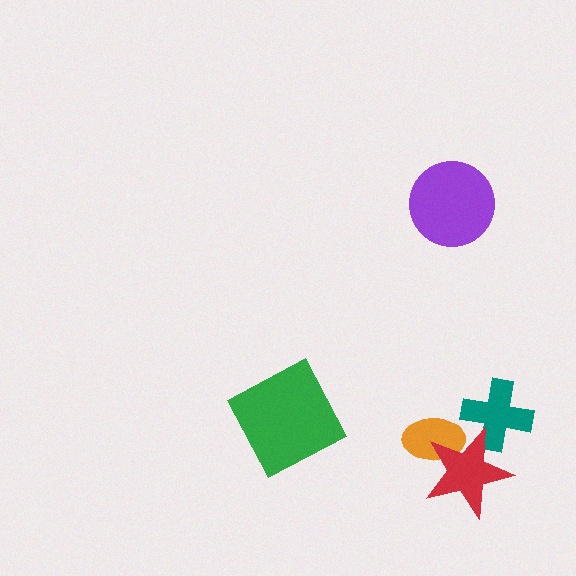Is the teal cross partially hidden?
Yes, it is partially covered by another shape.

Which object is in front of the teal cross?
The red star is in front of the teal cross.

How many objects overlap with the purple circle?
0 objects overlap with the purple circle.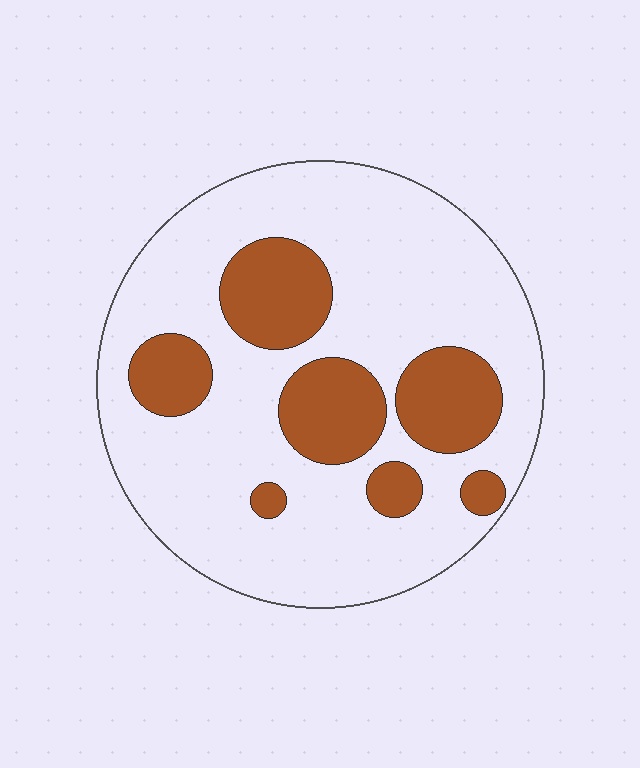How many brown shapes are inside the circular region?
7.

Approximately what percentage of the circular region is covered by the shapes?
Approximately 25%.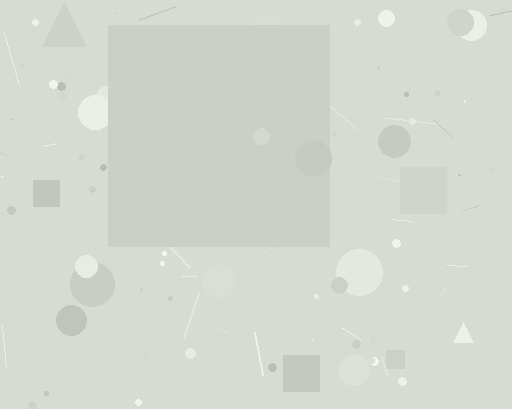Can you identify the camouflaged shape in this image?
The camouflaged shape is a square.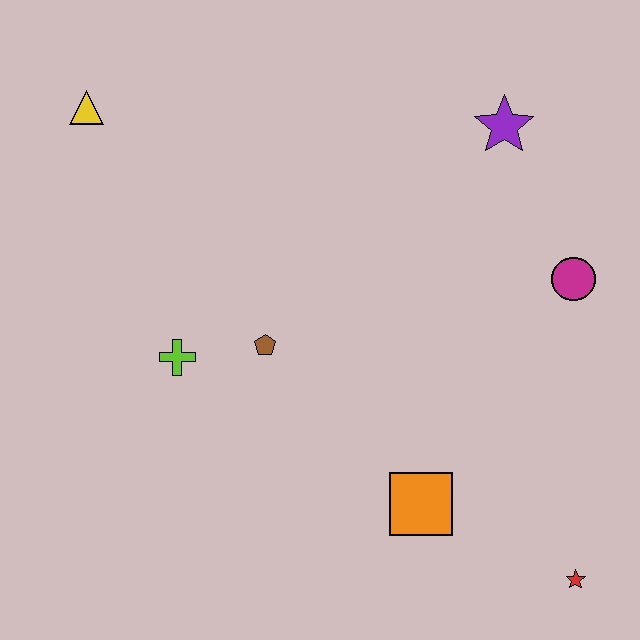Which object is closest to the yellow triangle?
The lime cross is closest to the yellow triangle.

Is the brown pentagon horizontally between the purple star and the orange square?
No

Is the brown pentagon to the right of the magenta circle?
No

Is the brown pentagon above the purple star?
No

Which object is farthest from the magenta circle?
The yellow triangle is farthest from the magenta circle.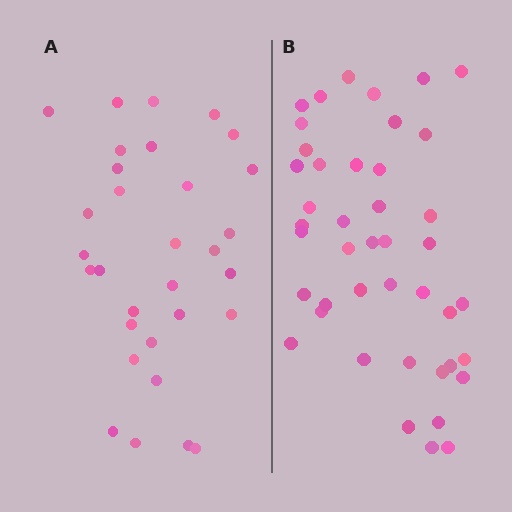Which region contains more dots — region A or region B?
Region B (the right region) has more dots.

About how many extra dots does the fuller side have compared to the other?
Region B has roughly 12 or so more dots than region A.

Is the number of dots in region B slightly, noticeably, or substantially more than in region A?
Region B has noticeably more, but not dramatically so. The ratio is roughly 1.4 to 1.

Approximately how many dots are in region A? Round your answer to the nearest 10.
About 30 dots. (The exact count is 31, which rounds to 30.)